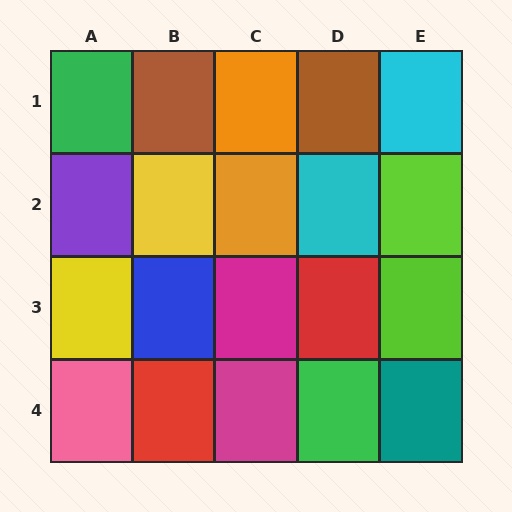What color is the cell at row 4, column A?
Pink.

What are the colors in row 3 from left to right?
Yellow, blue, magenta, red, lime.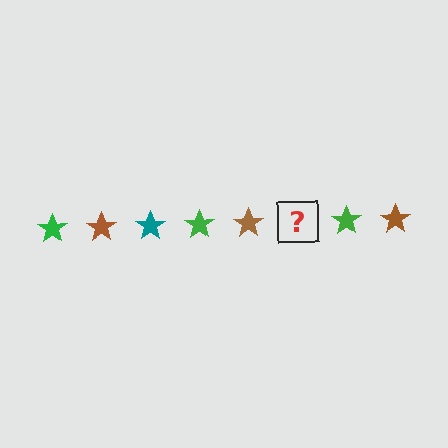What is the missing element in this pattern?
The missing element is a teal star.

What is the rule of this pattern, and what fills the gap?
The rule is that the pattern cycles through green, brown, teal stars. The gap should be filled with a teal star.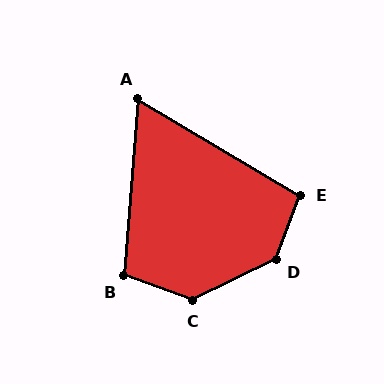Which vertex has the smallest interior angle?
A, at approximately 64 degrees.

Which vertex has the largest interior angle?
D, at approximately 136 degrees.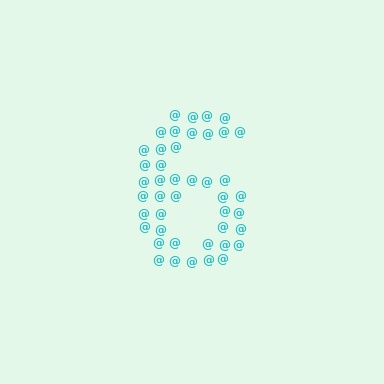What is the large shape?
The large shape is the digit 6.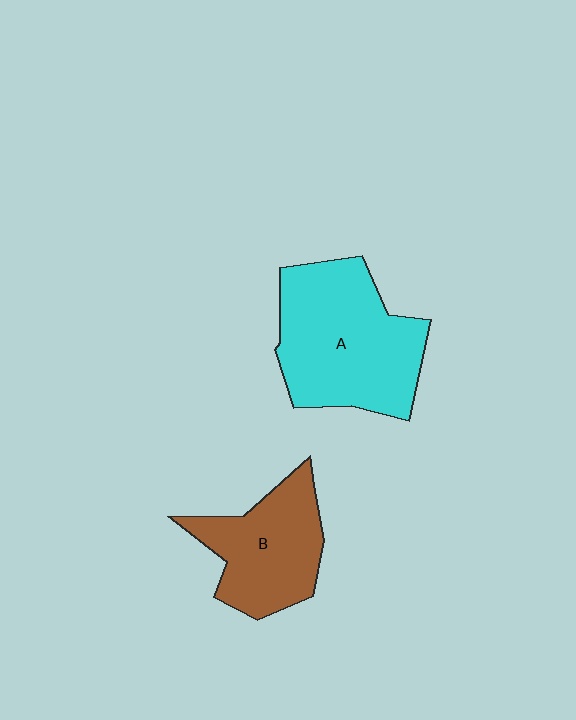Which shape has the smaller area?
Shape B (brown).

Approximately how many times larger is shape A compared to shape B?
Approximately 1.5 times.